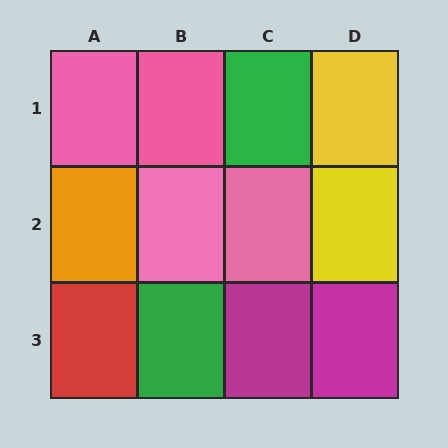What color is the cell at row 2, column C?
Pink.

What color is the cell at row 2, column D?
Yellow.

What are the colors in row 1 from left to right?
Pink, pink, green, yellow.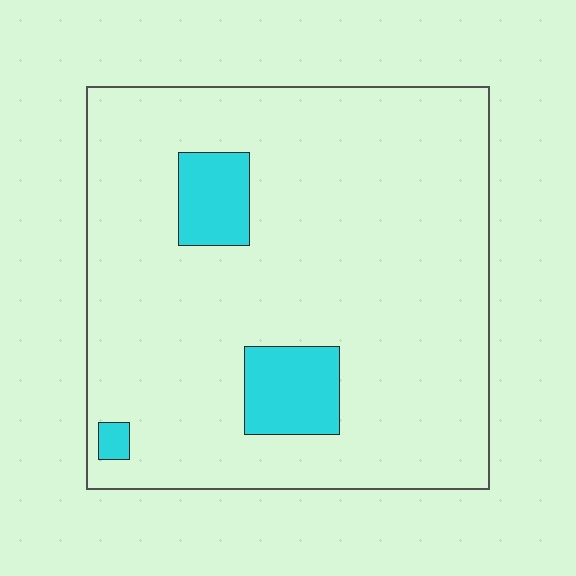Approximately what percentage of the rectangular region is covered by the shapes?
Approximately 10%.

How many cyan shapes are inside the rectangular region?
3.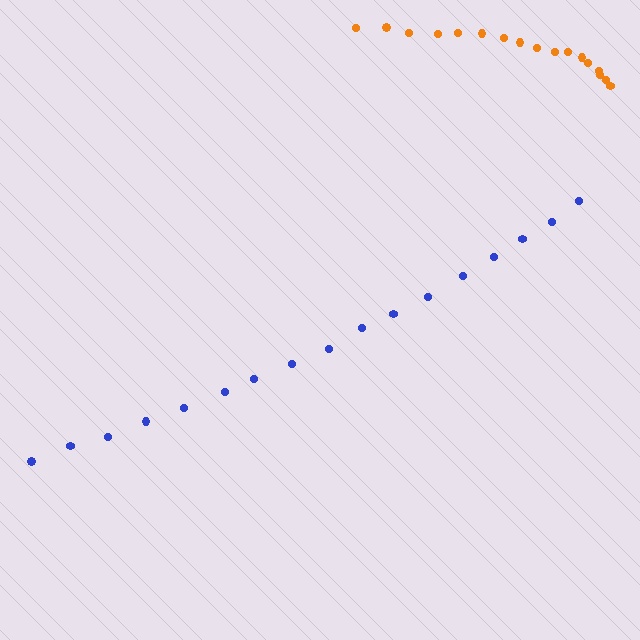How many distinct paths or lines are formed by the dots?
There are 2 distinct paths.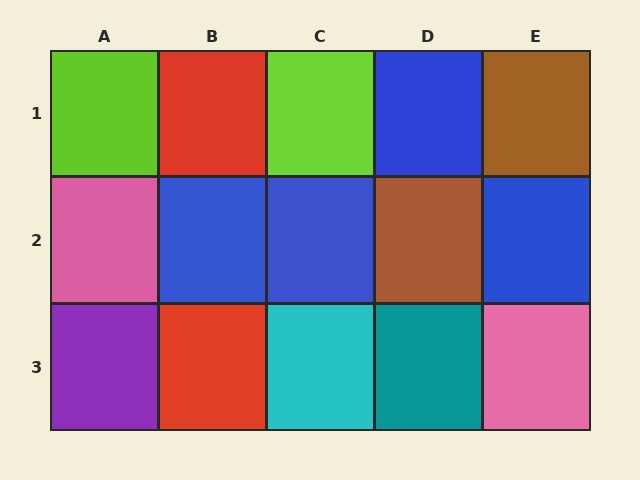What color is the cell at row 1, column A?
Lime.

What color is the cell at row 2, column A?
Pink.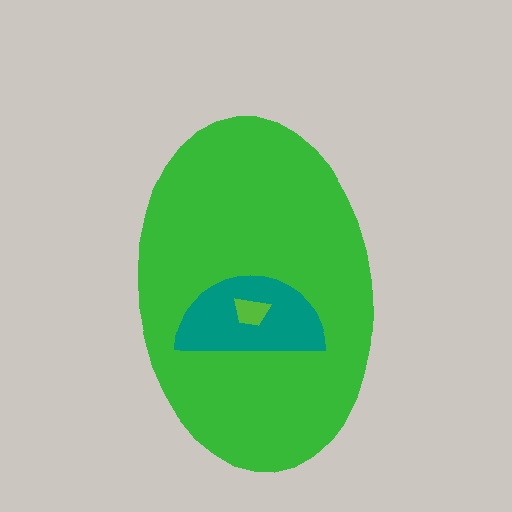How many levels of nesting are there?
3.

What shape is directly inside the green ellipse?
The teal semicircle.